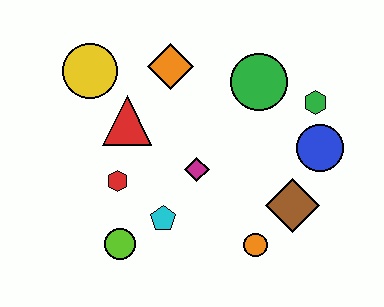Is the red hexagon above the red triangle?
No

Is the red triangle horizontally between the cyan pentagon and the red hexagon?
Yes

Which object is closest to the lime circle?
The cyan pentagon is closest to the lime circle.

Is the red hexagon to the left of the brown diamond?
Yes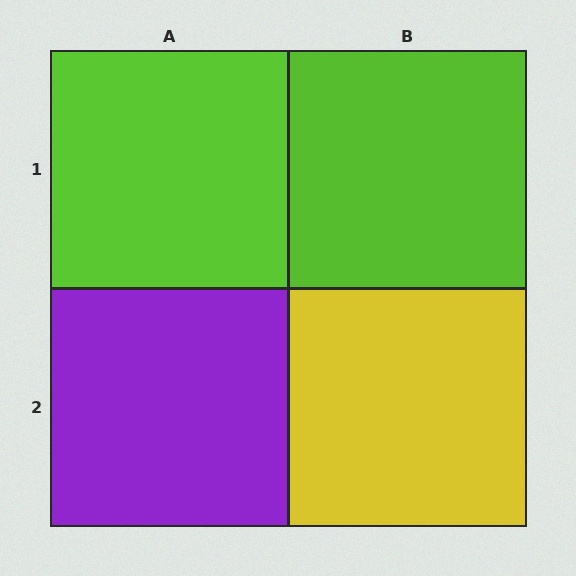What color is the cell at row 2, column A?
Purple.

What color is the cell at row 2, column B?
Yellow.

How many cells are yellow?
1 cell is yellow.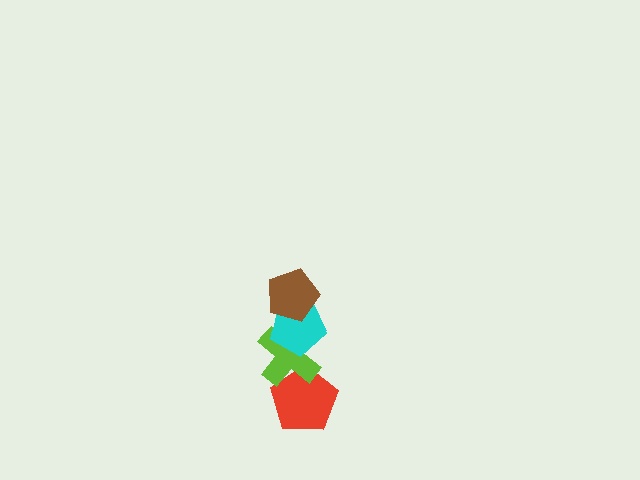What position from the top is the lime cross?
The lime cross is 3rd from the top.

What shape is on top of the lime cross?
The cyan pentagon is on top of the lime cross.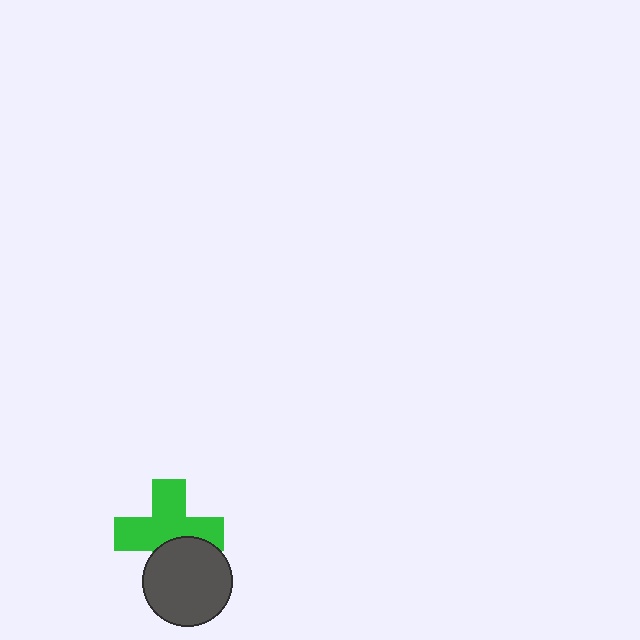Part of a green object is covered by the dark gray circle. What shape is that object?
It is a cross.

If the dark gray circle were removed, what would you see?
You would see the complete green cross.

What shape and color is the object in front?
The object in front is a dark gray circle.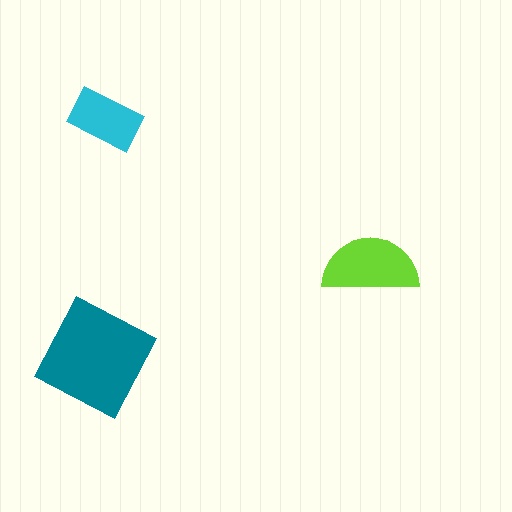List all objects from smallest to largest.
The cyan rectangle, the lime semicircle, the teal square.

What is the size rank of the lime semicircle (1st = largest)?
2nd.